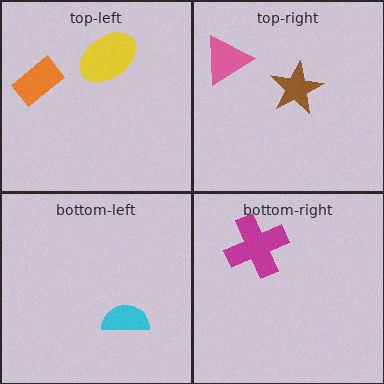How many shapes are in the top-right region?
2.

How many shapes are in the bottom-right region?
1.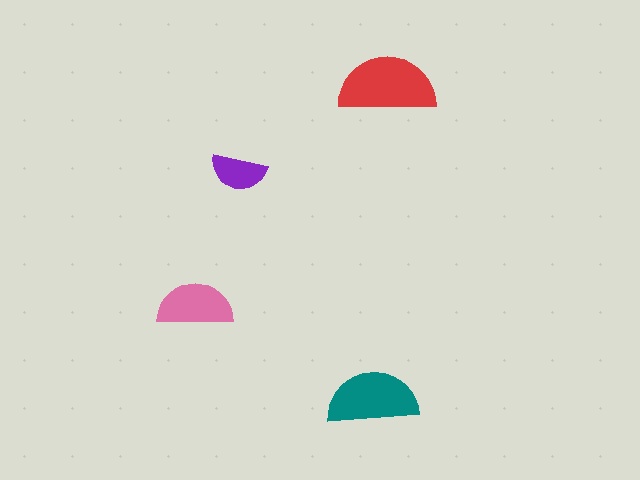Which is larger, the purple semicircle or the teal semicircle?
The teal one.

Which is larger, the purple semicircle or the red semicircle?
The red one.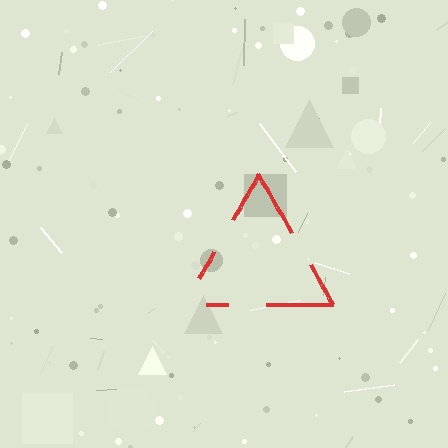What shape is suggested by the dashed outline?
The dashed outline suggests a triangle.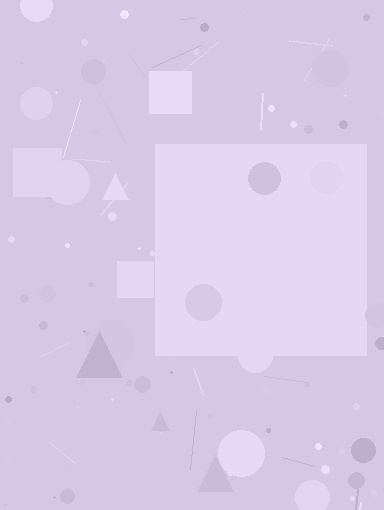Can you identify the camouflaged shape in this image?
The camouflaged shape is a square.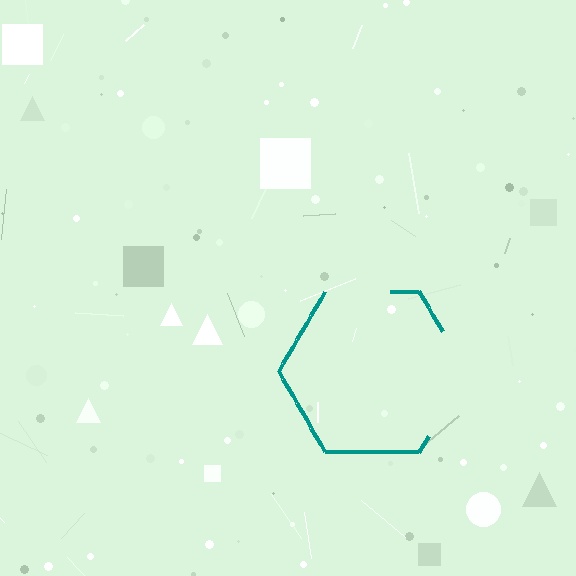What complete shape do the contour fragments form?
The contour fragments form a hexagon.